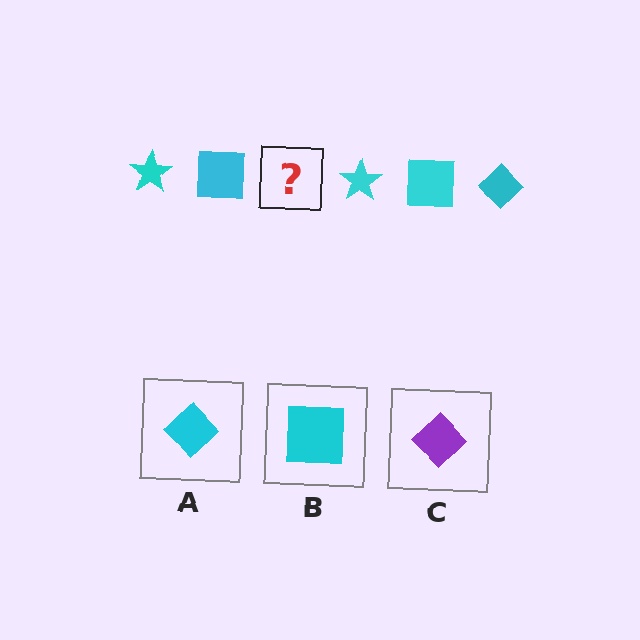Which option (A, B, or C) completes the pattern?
A.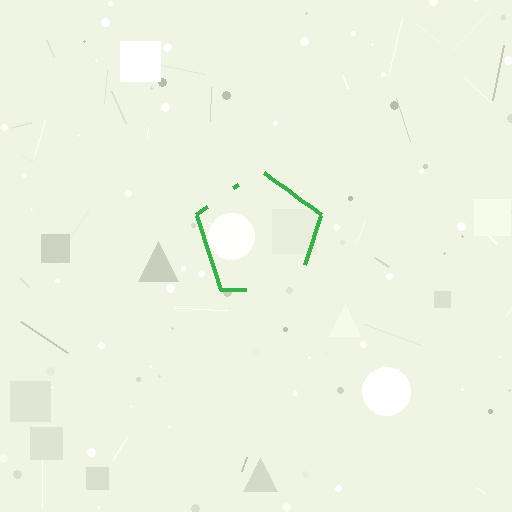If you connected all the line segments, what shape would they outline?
They would outline a pentagon.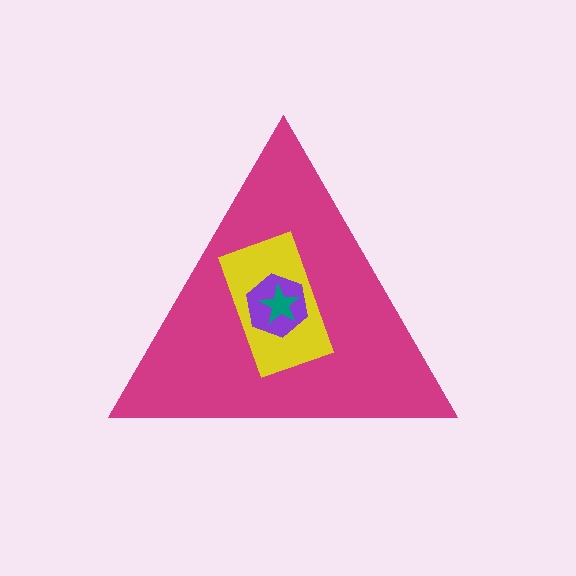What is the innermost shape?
The teal star.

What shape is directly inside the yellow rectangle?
The purple hexagon.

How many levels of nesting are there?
4.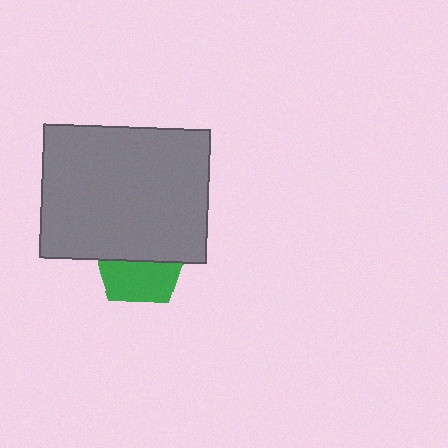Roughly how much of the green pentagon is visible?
About half of it is visible (roughly 46%).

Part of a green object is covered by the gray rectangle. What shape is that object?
It is a pentagon.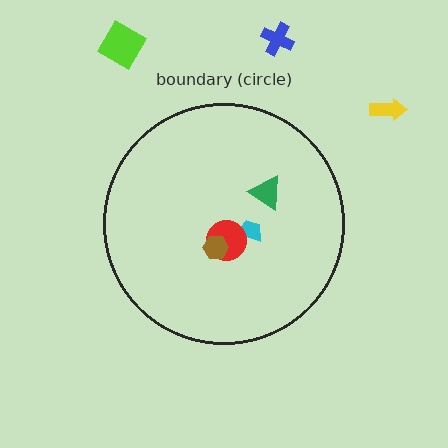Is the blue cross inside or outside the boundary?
Outside.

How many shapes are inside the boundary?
4 inside, 3 outside.